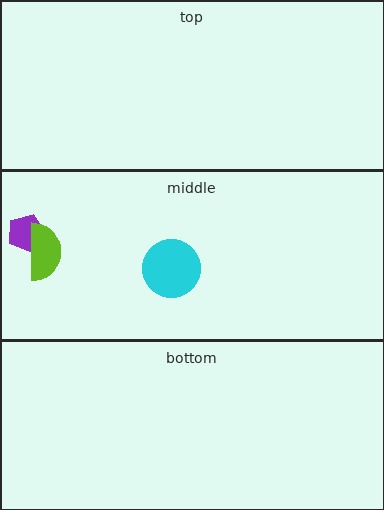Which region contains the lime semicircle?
The middle region.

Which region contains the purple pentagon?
The middle region.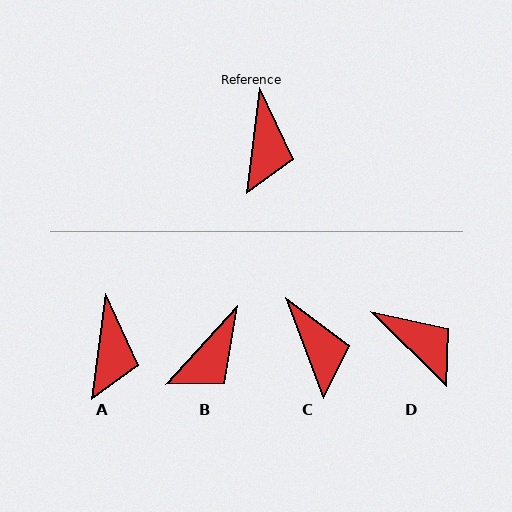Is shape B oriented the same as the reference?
No, it is off by about 35 degrees.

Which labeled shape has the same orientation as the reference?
A.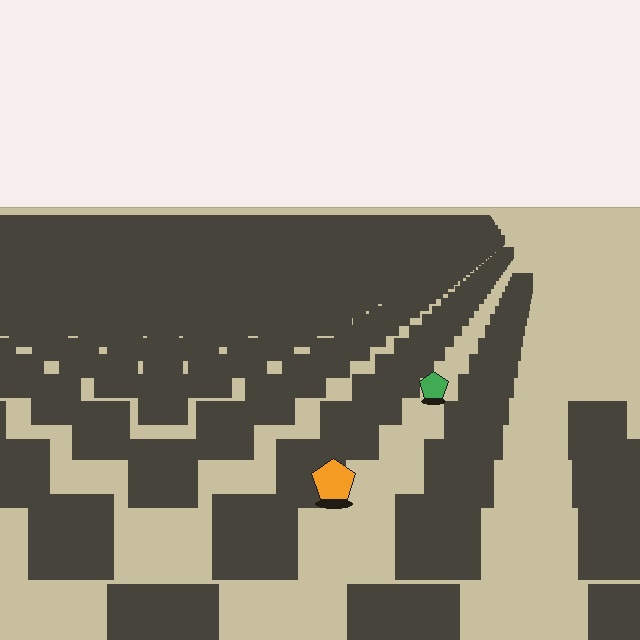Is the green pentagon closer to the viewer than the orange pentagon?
No. The orange pentagon is closer — you can tell from the texture gradient: the ground texture is coarser near it.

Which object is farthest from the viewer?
The green pentagon is farthest from the viewer. It appears smaller and the ground texture around it is denser.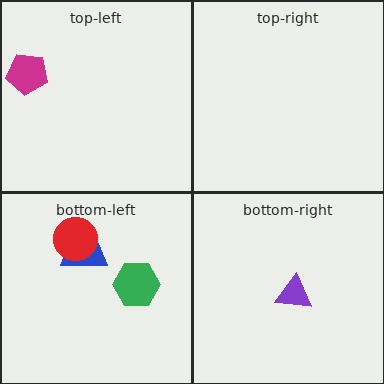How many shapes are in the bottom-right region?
1.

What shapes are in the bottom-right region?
The purple triangle.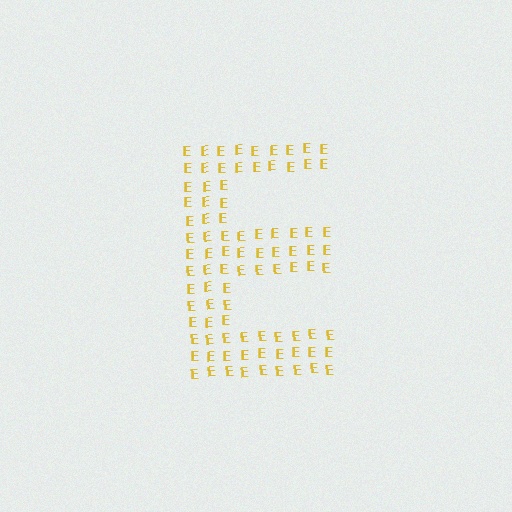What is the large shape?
The large shape is the letter E.